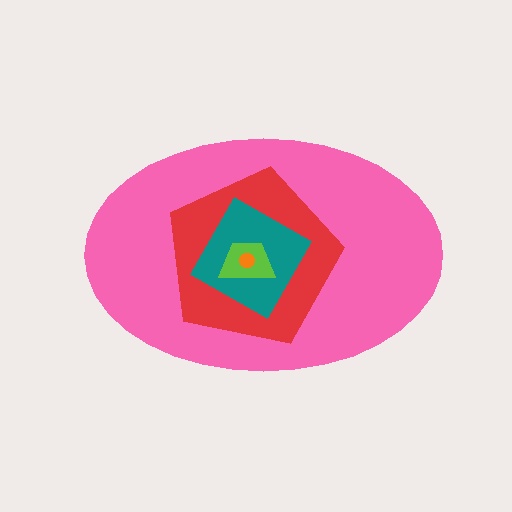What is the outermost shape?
The pink ellipse.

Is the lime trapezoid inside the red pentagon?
Yes.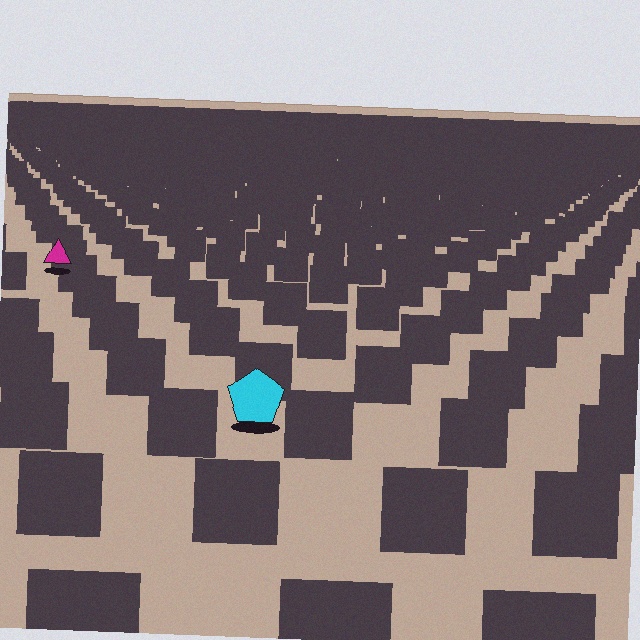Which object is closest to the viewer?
The cyan pentagon is closest. The texture marks near it are larger and more spread out.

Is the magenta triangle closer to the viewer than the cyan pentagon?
No. The cyan pentagon is closer — you can tell from the texture gradient: the ground texture is coarser near it.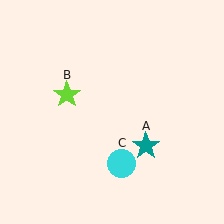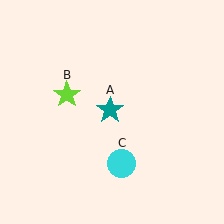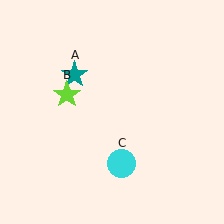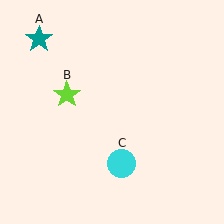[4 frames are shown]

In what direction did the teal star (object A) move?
The teal star (object A) moved up and to the left.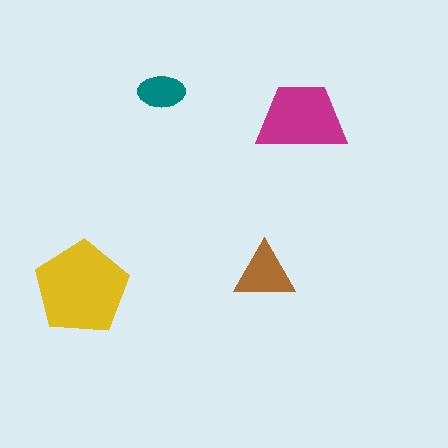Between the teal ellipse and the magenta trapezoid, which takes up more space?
The magenta trapezoid.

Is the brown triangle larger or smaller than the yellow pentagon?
Smaller.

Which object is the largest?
The yellow pentagon.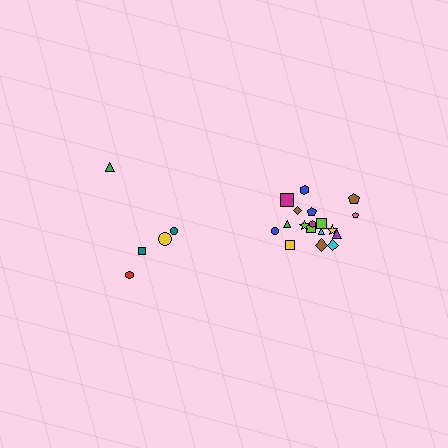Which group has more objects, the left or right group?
The right group.